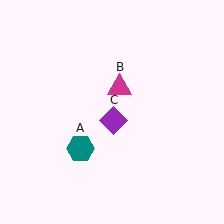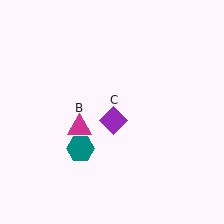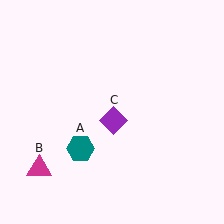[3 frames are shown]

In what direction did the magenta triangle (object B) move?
The magenta triangle (object B) moved down and to the left.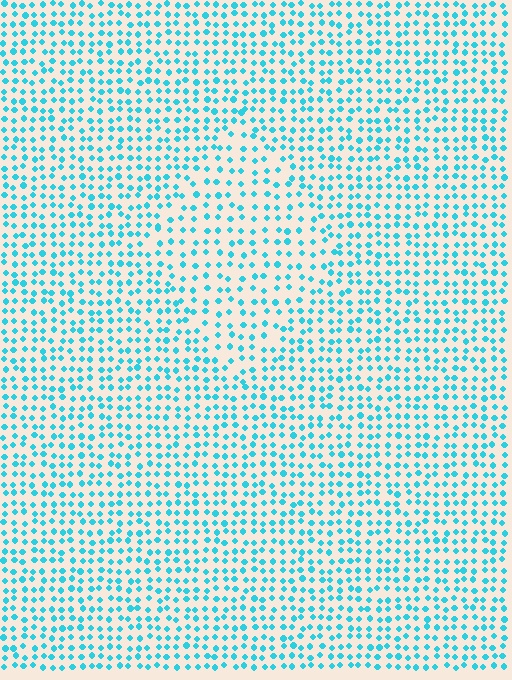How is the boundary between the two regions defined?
The boundary is defined by a change in element density (approximately 1.5x ratio). All elements are the same color, size, and shape.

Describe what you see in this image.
The image contains small cyan elements arranged at two different densities. A diamond-shaped region is visible where the elements are less densely packed than the surrounding area.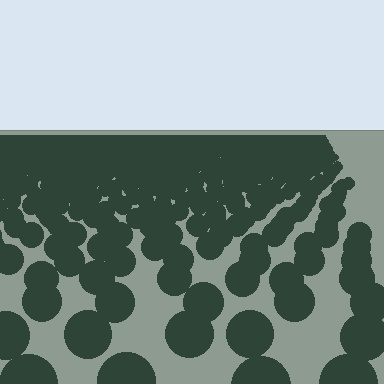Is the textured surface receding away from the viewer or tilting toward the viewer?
The surface is receding away from the viewer. Texture elements get smaller and denser toward the top.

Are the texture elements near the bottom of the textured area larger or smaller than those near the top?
Larger. Near the bottom, elements are closer to the viewer and appear at a bigger on-screen size.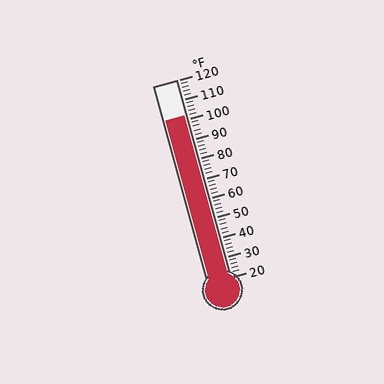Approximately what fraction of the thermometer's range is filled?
The thermometer is filled to approximately 80% of its range.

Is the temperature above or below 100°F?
The temperature is above 100°F.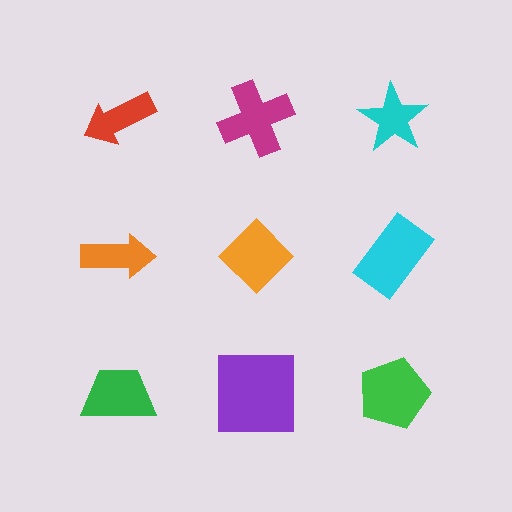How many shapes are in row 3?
3 shapes.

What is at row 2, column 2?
An orange diamond.